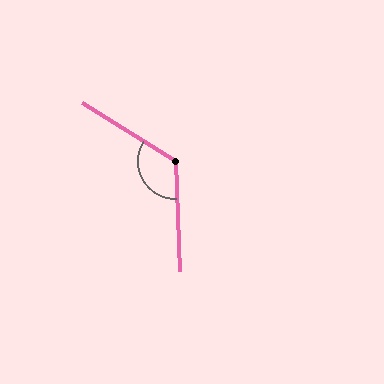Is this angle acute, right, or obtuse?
It is obtuse.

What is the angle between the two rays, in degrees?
Approximately 124 degrees.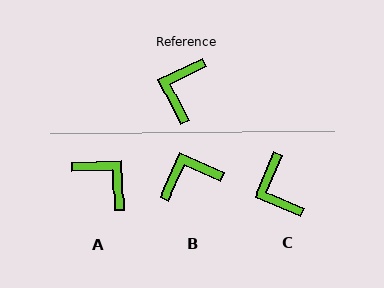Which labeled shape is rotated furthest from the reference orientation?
A, about 114 degrees away.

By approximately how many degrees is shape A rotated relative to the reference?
Approximately 114 degrees clockwise.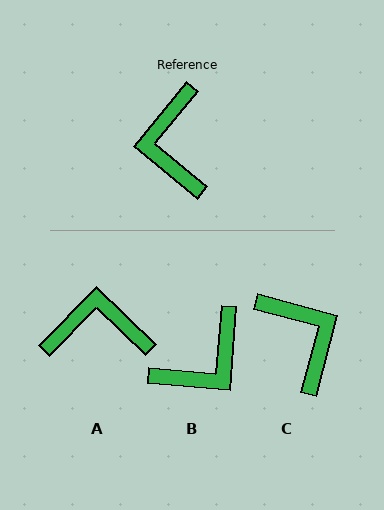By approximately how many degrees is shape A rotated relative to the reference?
Approximately 95 degrees clockwise.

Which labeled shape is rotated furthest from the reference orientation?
C, about 156 degrees away.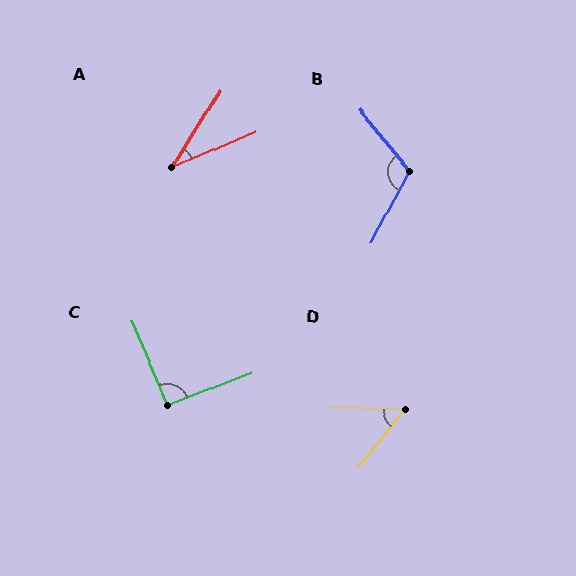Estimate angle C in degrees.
Approximately 92 degrees.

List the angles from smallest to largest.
A (35°), D (52°), C (92°), B (112°).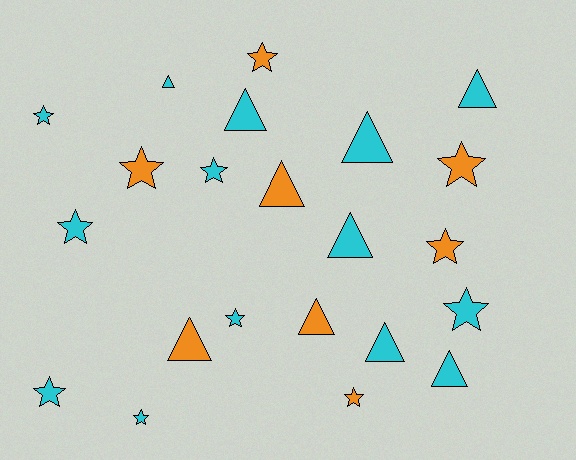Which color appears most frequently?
Cyan, with 14 objects.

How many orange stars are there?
There are 5 orange stars.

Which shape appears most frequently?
Star, with 12 objects.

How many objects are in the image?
There are 22 objects.